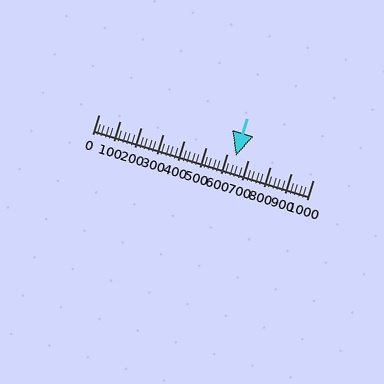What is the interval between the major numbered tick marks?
The major tick marks are spaced 100 units apart.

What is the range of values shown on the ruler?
The ruler shows values from 0 to 1000.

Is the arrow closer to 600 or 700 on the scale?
The arrow is closer to 600.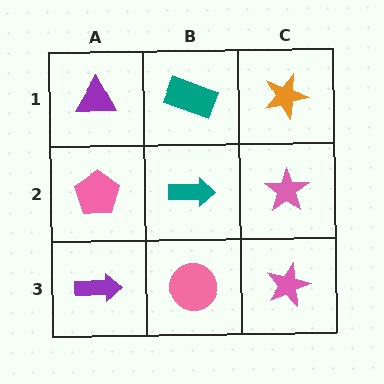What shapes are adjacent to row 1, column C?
A pink star (row 2, column C), a teal rectangle (row 1, column B).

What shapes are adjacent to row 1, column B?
A teal arrow (row 2, column B), a purple triangle (row 1, column A), an orange star (row 1, column C).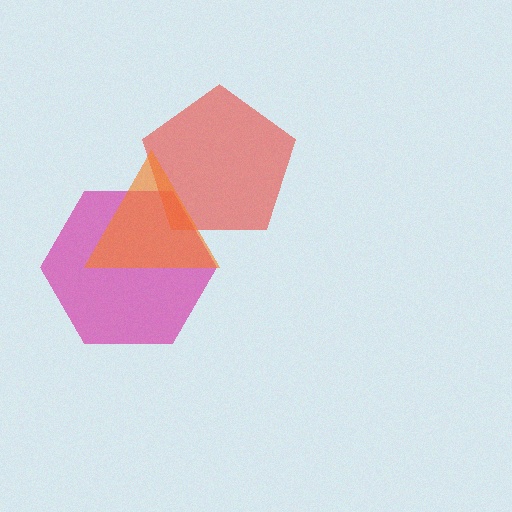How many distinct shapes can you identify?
There are 3 distinct shapes: a magenta hexagon, a red pentagon, an orange triangle.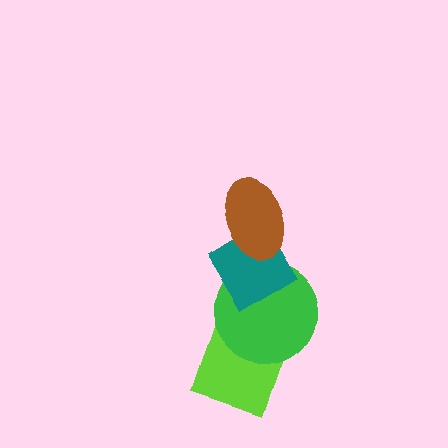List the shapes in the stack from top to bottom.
From top to bottom: the brown ellipse, the teal diamond, the green circle, the lime diamond.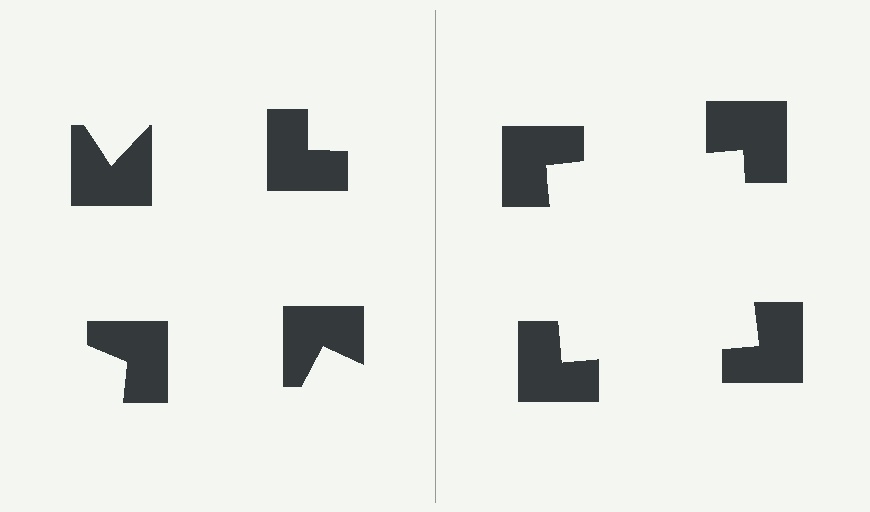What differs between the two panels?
The notched squares are positioned identically on both sides; only the wedge orientations differ. On the right they align to a square; on the left they are misaligned.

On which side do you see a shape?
An illusory square appears on the right side. On the left side the wedge cuts are rotated, so no coherent shape forms.